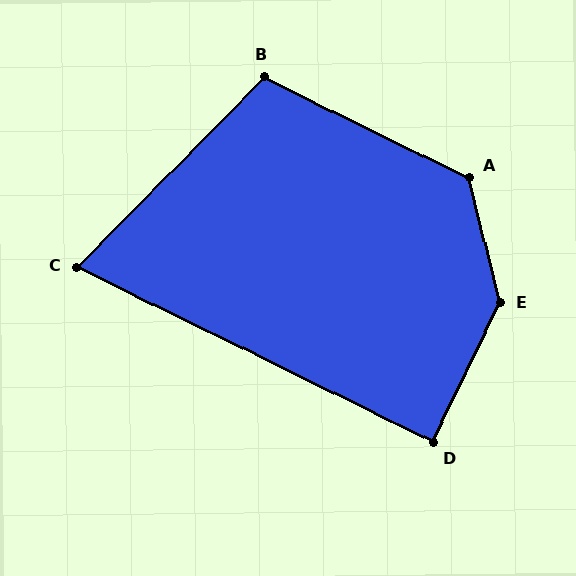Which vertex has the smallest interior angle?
C, at approximately 72 degrees.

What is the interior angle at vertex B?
Approximately 108 degrees (obtuse).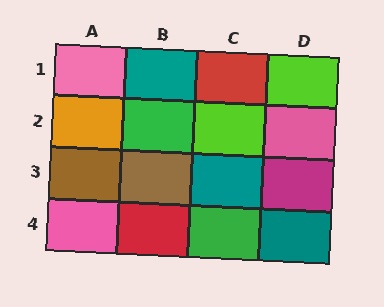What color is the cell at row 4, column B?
Red.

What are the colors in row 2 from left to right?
Orange, green, lime, pink.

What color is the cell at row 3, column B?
Brown.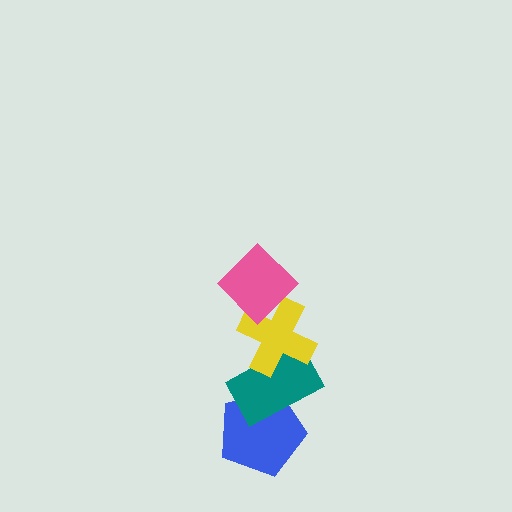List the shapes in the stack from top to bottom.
From top to bottom: the pink diamond, the yellow cross, the teal rectangle, the blue pentagon.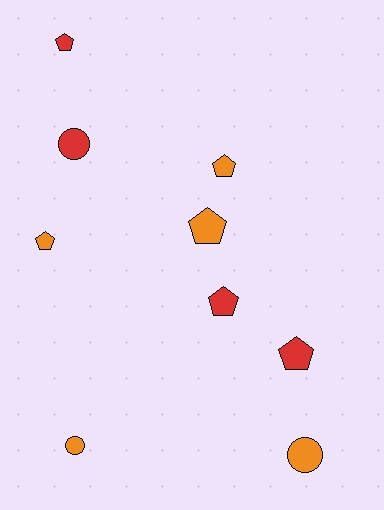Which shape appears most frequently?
Pentagon, with 6 objects.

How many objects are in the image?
There are 9 objects.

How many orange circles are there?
There are 2 orange circles.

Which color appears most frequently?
Orange, with 5 objects.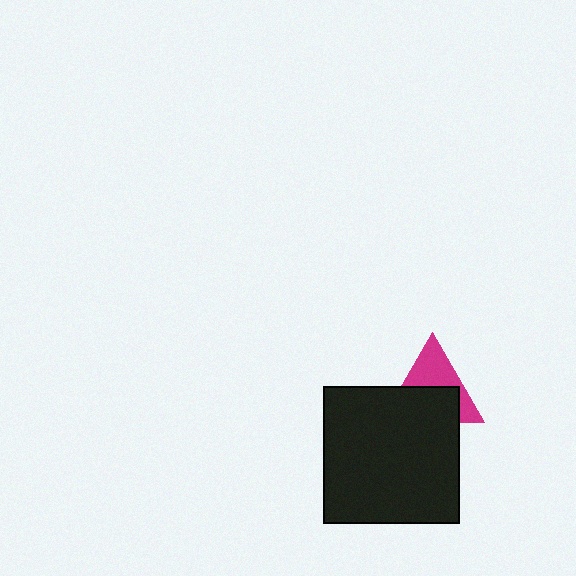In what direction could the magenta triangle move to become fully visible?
The magenta triangle could move up. That would shift it out from behind the black square entirely.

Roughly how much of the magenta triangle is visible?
About half of it is visible (roughly 46%).